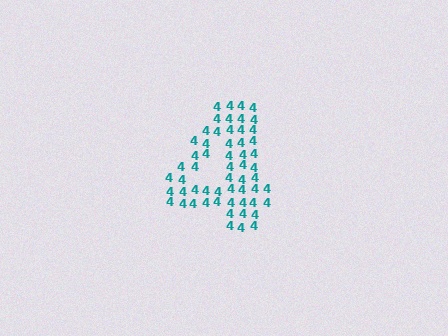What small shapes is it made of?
It is made of small digit 4's.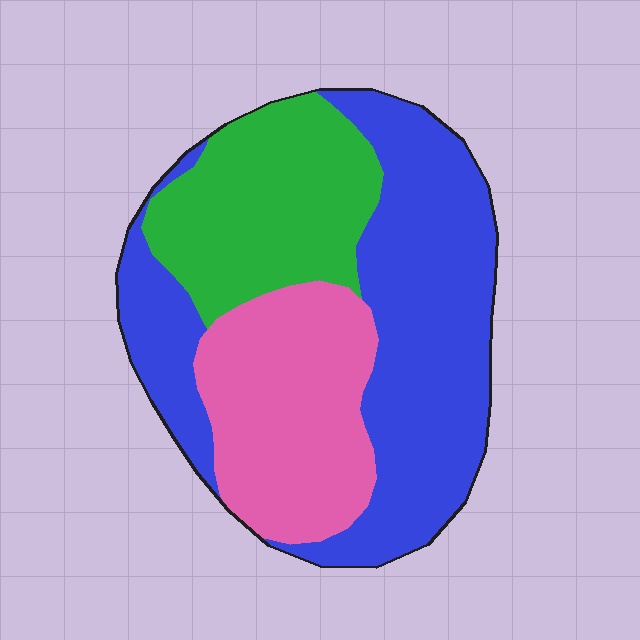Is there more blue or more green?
Blue.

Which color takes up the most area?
Blue, at roughly 50%.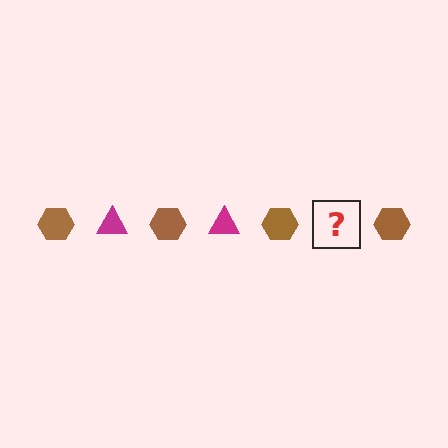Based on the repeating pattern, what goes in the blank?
The blank should be a magenta triangle.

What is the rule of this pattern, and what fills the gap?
The rule is that the pattern alternates between brown hexagon and magenta triangle. The gap should be filled with a magenta triangle.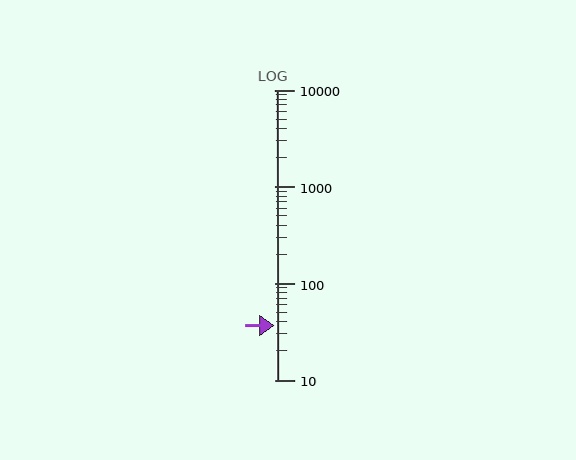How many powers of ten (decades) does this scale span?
The scale spans 3 decades, from 10 to 10000.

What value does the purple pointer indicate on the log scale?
The pointer indicates approximately 37.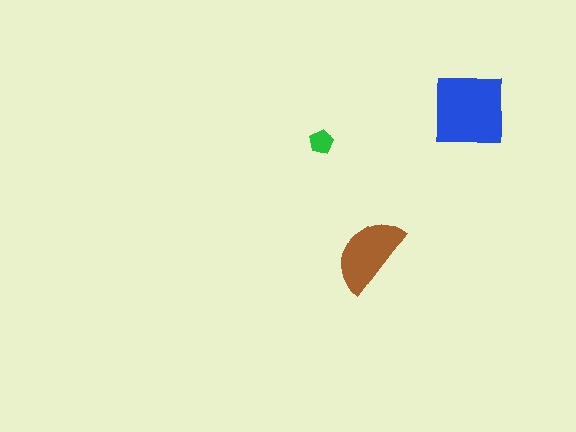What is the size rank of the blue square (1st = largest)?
1st.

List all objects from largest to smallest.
The blue square, the brown semicircle, the green pentagon.